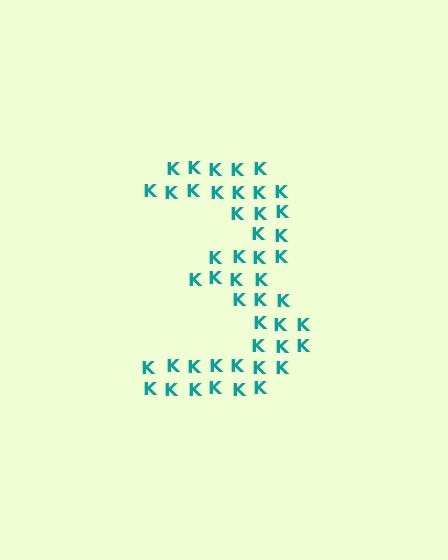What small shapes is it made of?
It is made of small letter K's.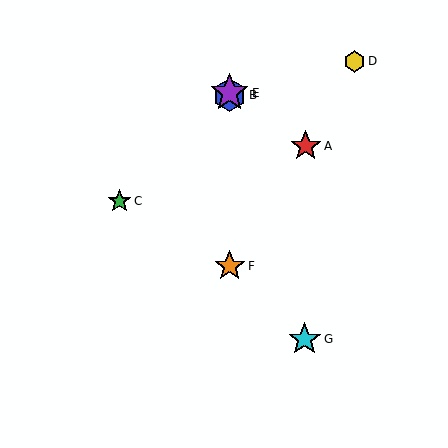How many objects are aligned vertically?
3 objects (B, E, F) are aligned vertically.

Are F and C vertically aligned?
No, F is at x≈230 and C is at x≈119.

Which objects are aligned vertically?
Objects B, E, F are aligned vertically.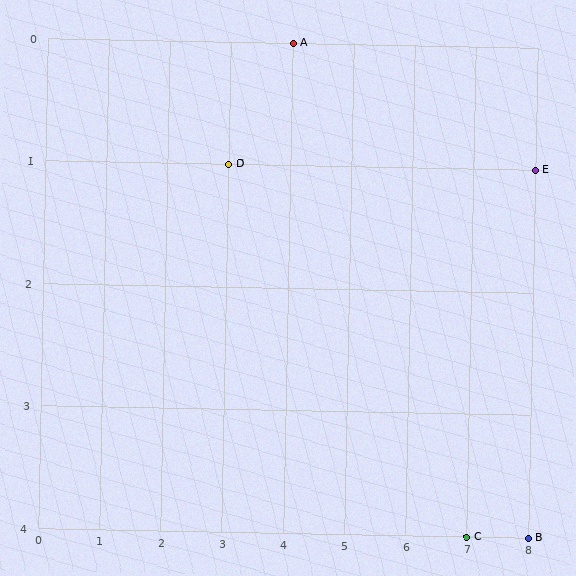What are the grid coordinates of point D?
Point D is at grid coordinates (3, 1).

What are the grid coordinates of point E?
Point E is at grid coordinates (8, 1).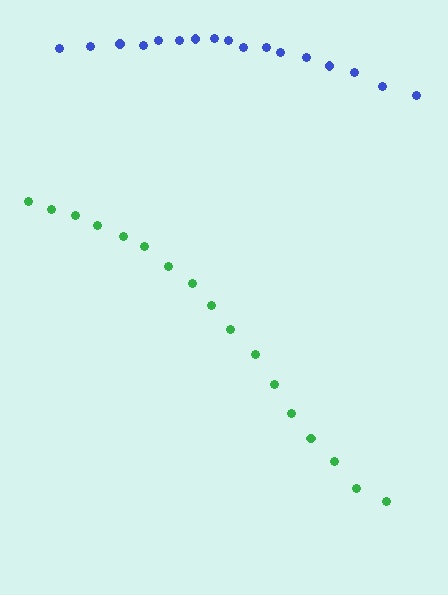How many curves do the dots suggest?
There are 2 distinct paths.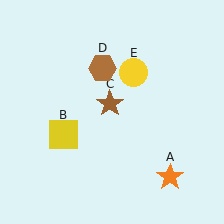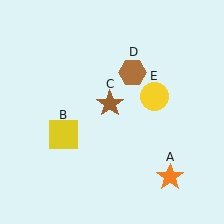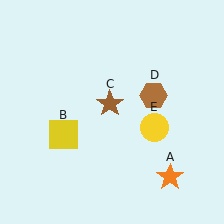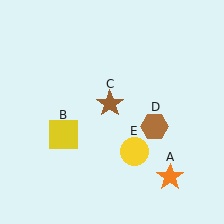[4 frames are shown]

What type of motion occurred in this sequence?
The brown hexagon (object D), yellow circle (object E) rotated clockwise around the center of the scene.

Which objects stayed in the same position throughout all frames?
Orange star (object A) and yellow square (object B) and brown star (object C) remained stationary.